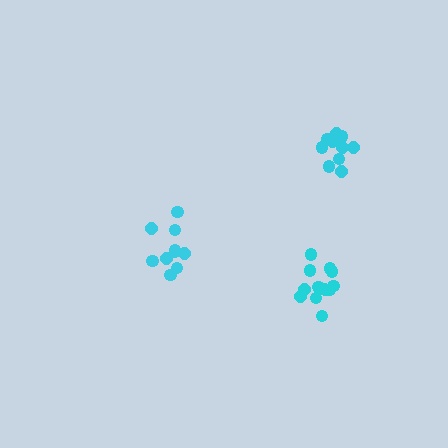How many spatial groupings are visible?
There are 3 spatial groupings.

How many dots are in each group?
Group 1: 12 dots, Group 2: 10 dots, Group 3: 11 dots (33 total).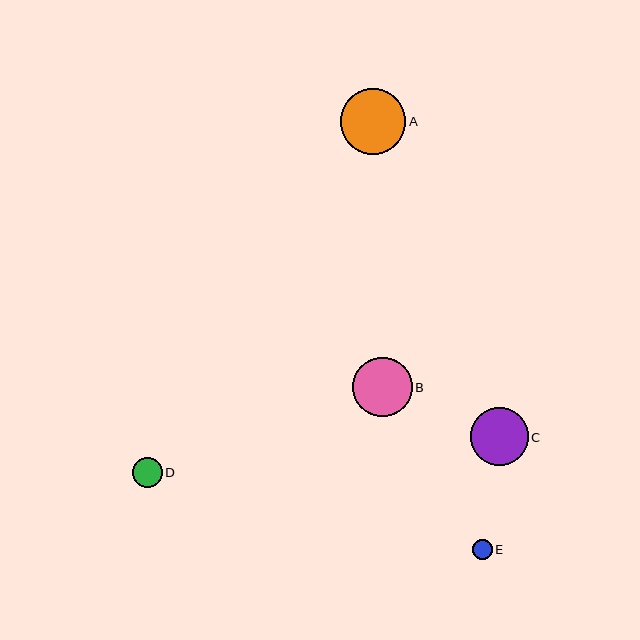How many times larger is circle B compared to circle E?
Circle B is approximately 2.9 times the size of circle E.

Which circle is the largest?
Circle A is the largest with a size of approximately 65 pixels.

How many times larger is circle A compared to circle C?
Circle A is approximately 1.1 times the size of circle C.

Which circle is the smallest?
Circle E is the smallest with a size of approximately 20 pixels.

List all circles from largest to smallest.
From largest to smallest: A, B, C, D, E.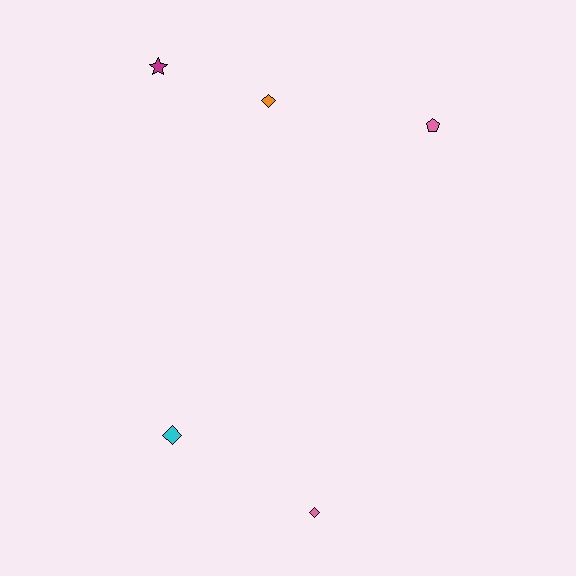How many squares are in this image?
There are no squares.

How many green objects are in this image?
There are no green objects.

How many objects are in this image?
There are 5 objects.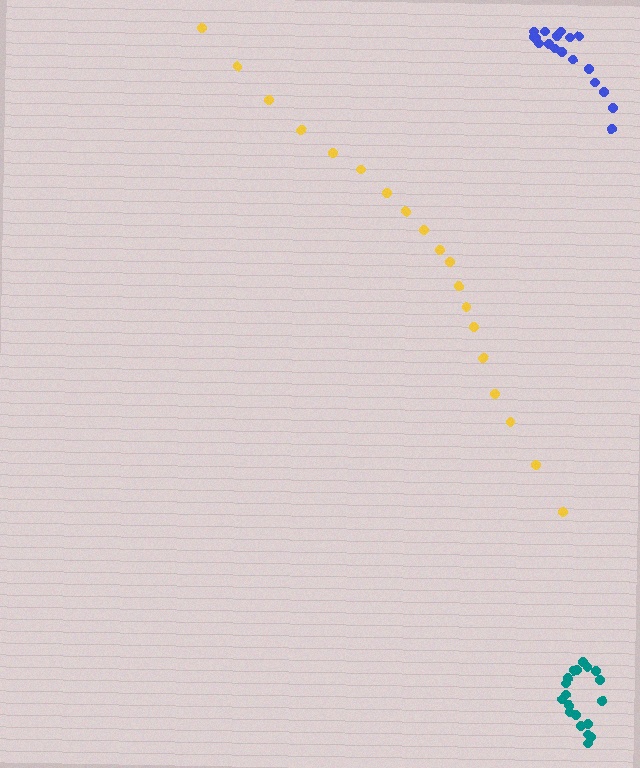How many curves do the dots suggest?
There are 3 distinct paths.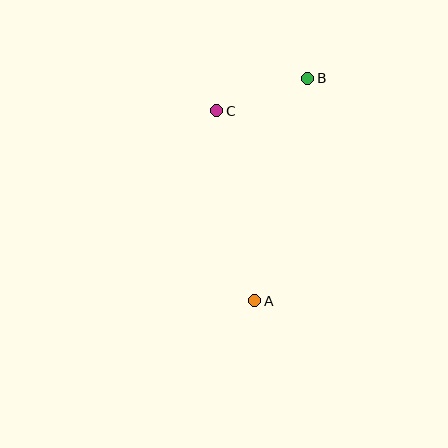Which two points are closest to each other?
Points B and C are closest to each other.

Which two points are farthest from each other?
Points A and B are farthest from each other.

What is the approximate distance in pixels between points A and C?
The distance between A and C is approximately 194 pixels.